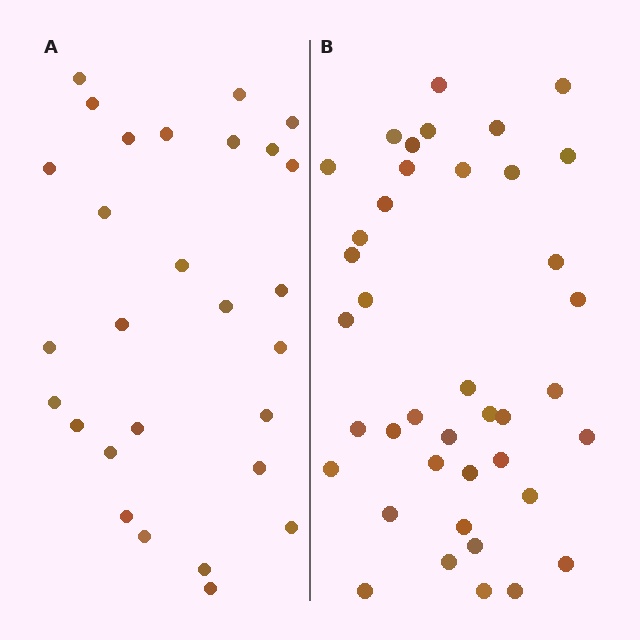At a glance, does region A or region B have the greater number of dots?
Region B (the right region) has more dots.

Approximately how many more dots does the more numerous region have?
Region B has roughly 12 or so more dots than region A.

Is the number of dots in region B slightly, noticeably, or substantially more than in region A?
Region B has noticeably more, but not dramatically so. The ratio is roughly 1.4 to 1.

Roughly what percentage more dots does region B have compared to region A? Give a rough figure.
About 45% more.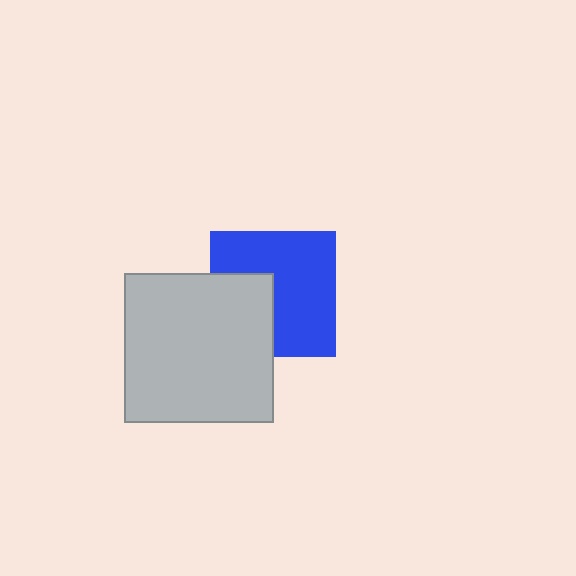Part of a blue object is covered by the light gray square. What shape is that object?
It is a square.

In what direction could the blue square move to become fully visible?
The blue square could move right. That would shift it out from behind the light gray square entirely.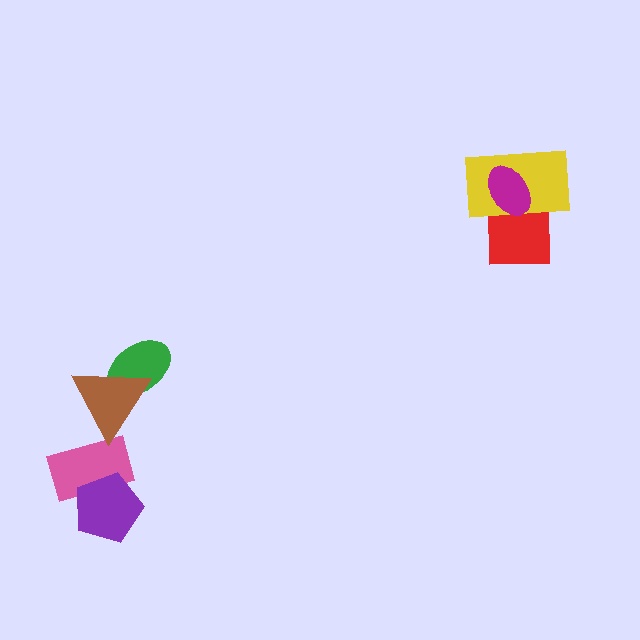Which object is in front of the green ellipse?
The brown triangle is in front of the green ellipse.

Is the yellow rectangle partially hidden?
Yes, it is partially covered by another shape.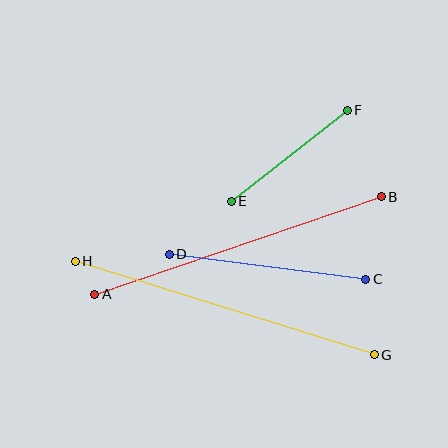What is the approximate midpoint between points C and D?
The midpoint is at approximately (267, 267) pixels.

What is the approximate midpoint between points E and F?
The midpoint is at approximately (289, 156) pixels.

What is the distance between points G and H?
The distance is approximately 313 pixels.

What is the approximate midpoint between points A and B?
The midpoint is at approximately (238, 245) pixels.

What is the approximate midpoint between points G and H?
The midpoint is at approximately (225, 308) pixels.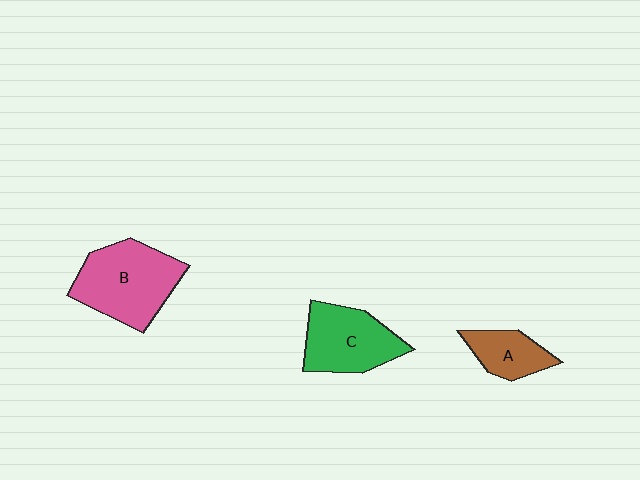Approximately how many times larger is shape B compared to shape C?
Approximately 1.2 times.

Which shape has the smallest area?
Shape A (brown).